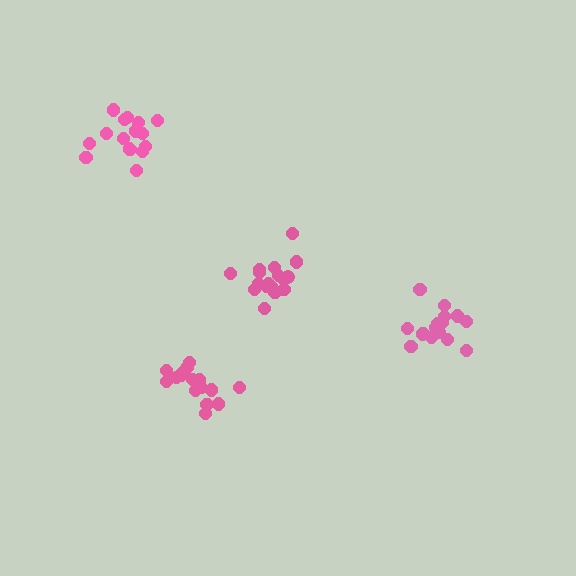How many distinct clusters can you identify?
There are 4 distinct clusters.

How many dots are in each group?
Group 1: 16 dots, Group 2: 17 dots, Group 3: 16 dots, Group 4: 16 dots (65 total).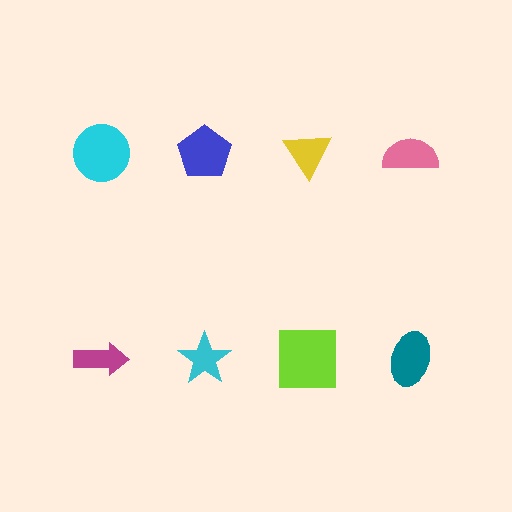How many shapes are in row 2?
4 shapes.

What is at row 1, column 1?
A cyan circle.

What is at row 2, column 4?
A teal ellipse.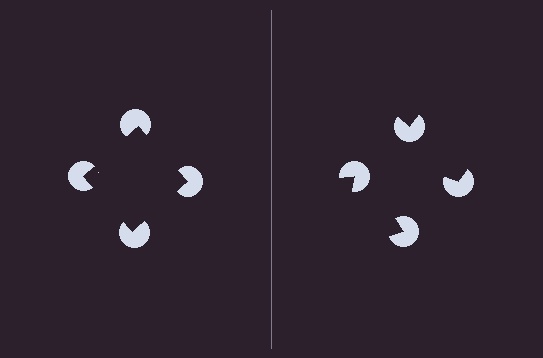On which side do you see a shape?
An illusory square appears on the left side. On the right side the wedge cuts are rotated, so no coherent shape forms.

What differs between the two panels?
The pac-man discs are positioned identically on both sides; only the wedge orientations differ. On the left they align to a square; on the right they are misaligned.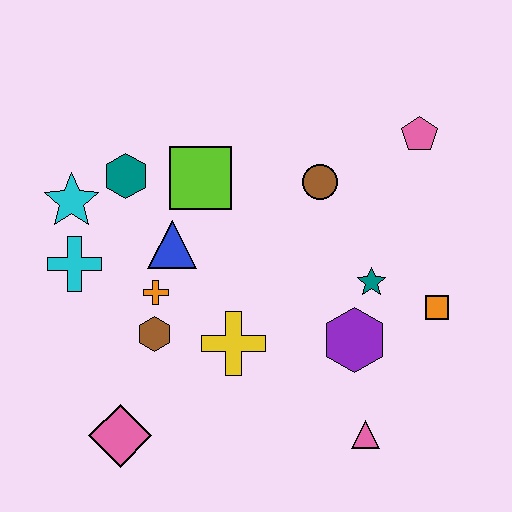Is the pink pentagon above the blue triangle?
Yes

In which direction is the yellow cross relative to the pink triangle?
The yellow cross is to the left of the pink triangle.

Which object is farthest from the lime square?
The pink triangle is farthest from the lime square.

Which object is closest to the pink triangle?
The purple hexagon is closest to the pink triangle.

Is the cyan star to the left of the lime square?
Yes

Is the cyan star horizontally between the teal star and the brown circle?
No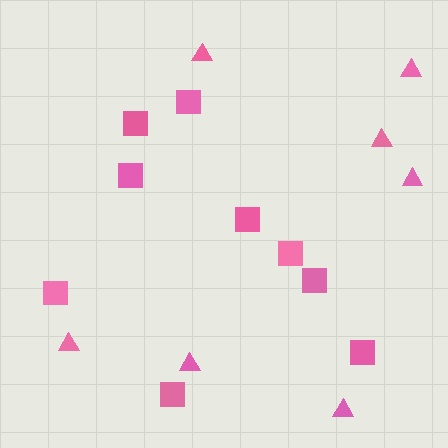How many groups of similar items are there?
There are 2 groups: one group of triangles (7) and one group of squares (9).